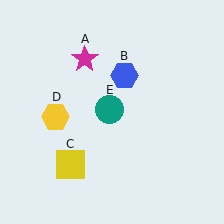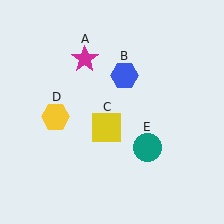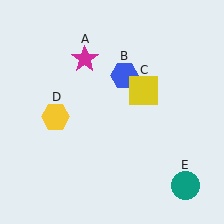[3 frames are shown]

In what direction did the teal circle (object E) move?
The teal circle (object E) moved down and to the right.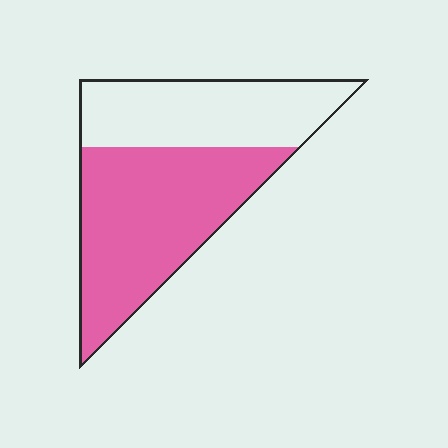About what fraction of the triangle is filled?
About three fifths (3/5).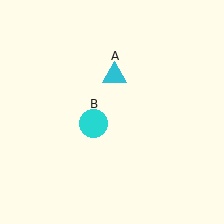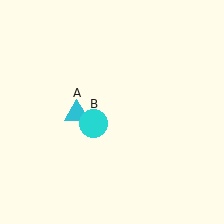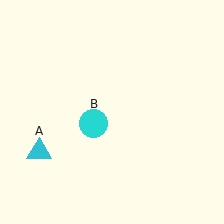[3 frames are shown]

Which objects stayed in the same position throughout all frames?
Cyan circle (object B) remained stationary.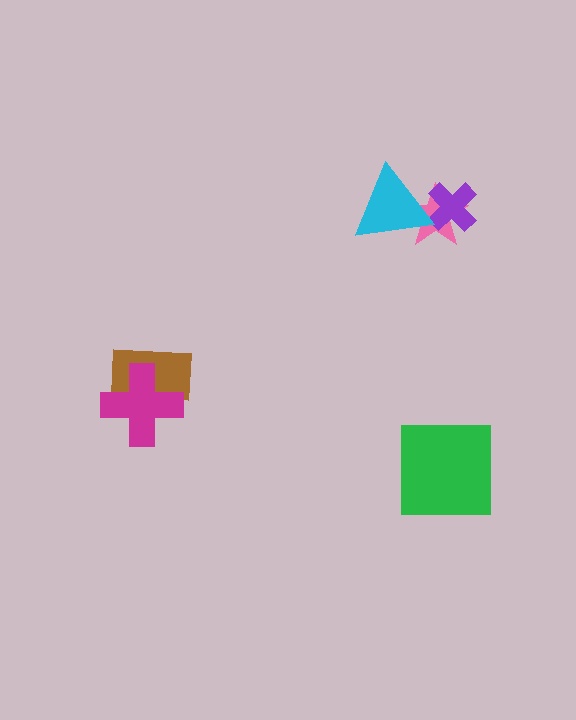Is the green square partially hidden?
No, no other shape covers it.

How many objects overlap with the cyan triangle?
2 objects overlap with the cyan triangle.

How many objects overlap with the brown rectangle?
1 object overlaps with the brown rectangle.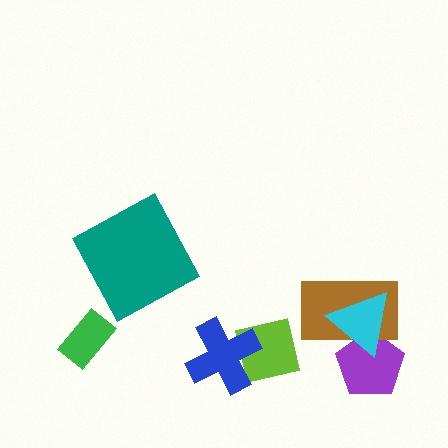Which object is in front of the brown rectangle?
The cyan triangle is in front of the brown rectangle.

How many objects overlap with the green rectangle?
0 objects overlap with the green rectangle.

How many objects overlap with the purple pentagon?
2 objects overlap with the purple pentagon.